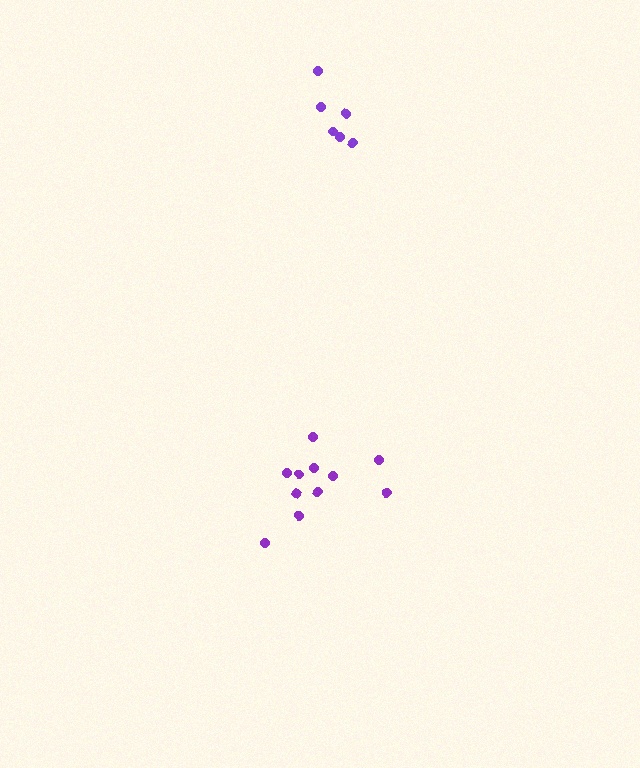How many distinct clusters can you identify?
There are 2 distinct clusters.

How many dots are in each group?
Group 1: 11 dots, Group 2: 6 dots (17 total).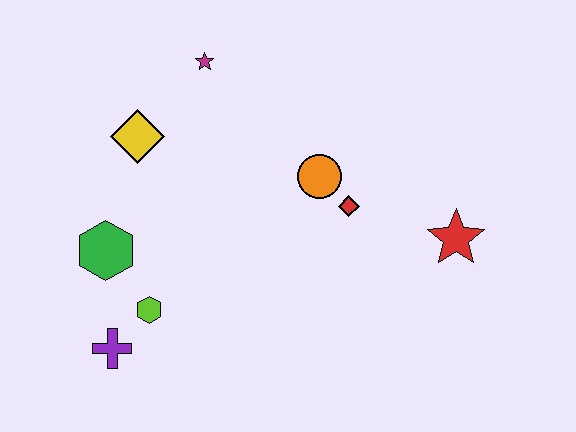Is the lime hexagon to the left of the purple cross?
No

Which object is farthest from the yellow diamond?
The red star is farthest from the yellow diamond.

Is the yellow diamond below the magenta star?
Yes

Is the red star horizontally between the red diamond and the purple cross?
No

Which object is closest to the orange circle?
The red diamond is closest to the orange circle.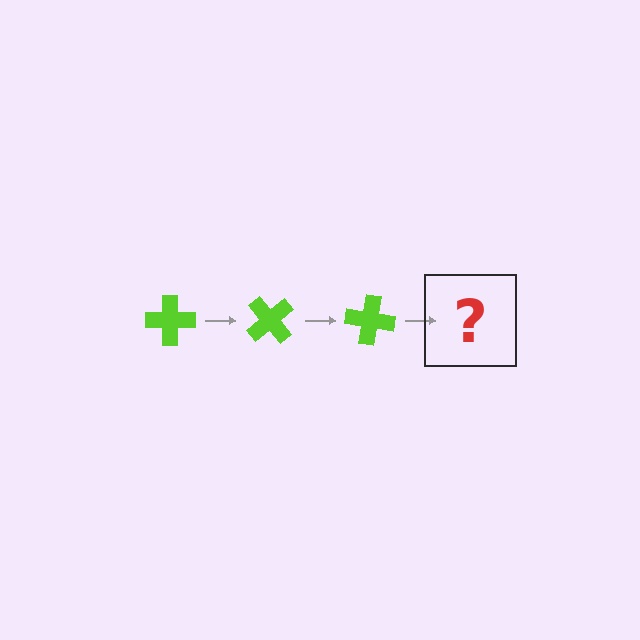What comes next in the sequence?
The next element should be a lime cross rotated 150 degrees.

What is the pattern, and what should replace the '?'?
The pattern is that the cross rotates 50 degrees each step. The '?' should be a lime cross rotated 150 degrees.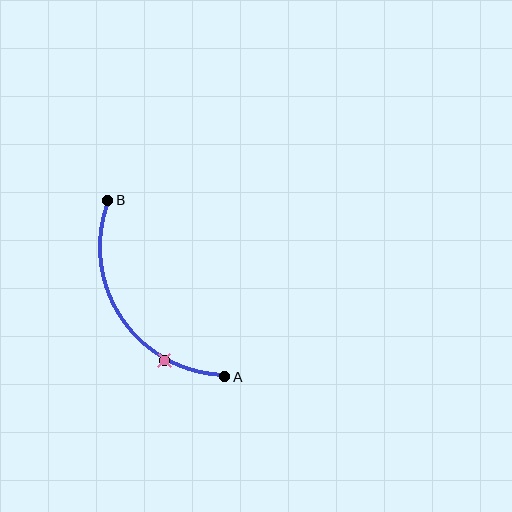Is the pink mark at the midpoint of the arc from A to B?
No. The pink mark lies on the arc but is closer to endpoint A. The arc midpoint would be at the point on the curve equidistant along the arc from both A and B.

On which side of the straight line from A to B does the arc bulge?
The arc bulges to the left of the straight line connecting A and B.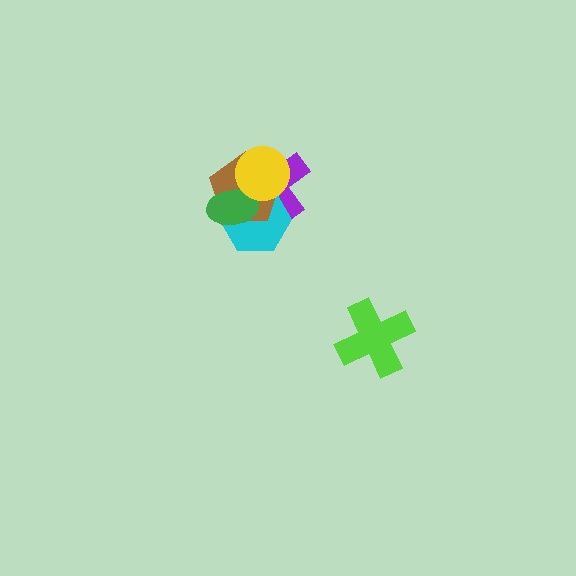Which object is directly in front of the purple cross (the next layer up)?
The cyan hexagon is directly in front of the purple cross.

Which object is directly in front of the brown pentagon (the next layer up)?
The green ellipse is directly in front of the brown pentagon.